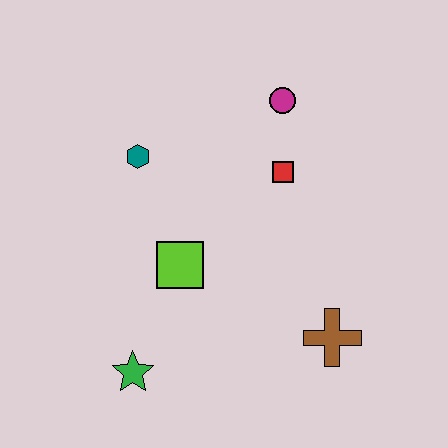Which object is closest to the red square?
The magenta circle is closest to the red square.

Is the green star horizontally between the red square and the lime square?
No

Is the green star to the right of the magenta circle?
No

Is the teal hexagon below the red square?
No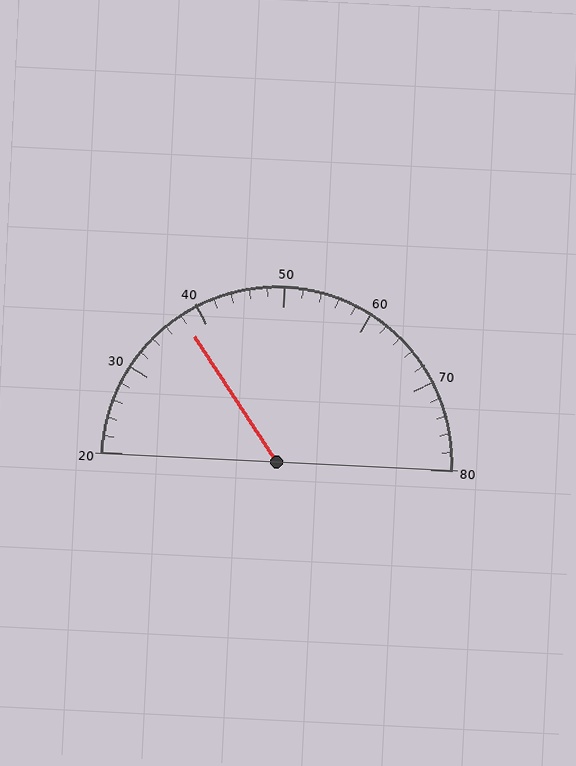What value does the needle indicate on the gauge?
The needle indicates approximately 38.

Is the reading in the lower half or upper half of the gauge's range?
The reading is in the lower half of the range (20 to 80).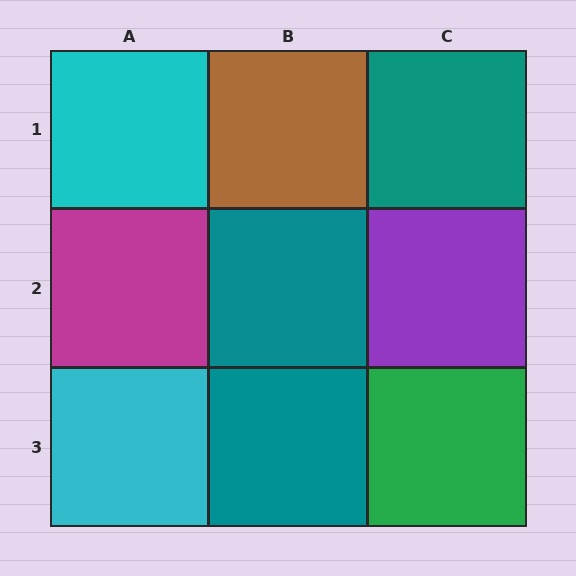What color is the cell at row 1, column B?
Brown.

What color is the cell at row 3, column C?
Green.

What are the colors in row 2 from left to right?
Magenta, teal, purple.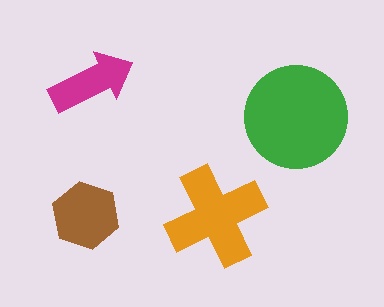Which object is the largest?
The green circle.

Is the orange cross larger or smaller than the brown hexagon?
Larger.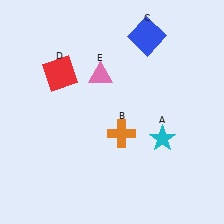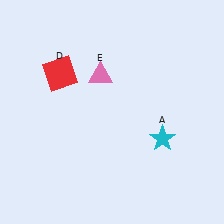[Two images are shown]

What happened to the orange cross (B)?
The orange cross (B) was removed in Image 2. It was in the bottom-right area of Image 1.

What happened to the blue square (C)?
The blue square (C) was removed in Image 2. It was in the top-right area of Image 1.